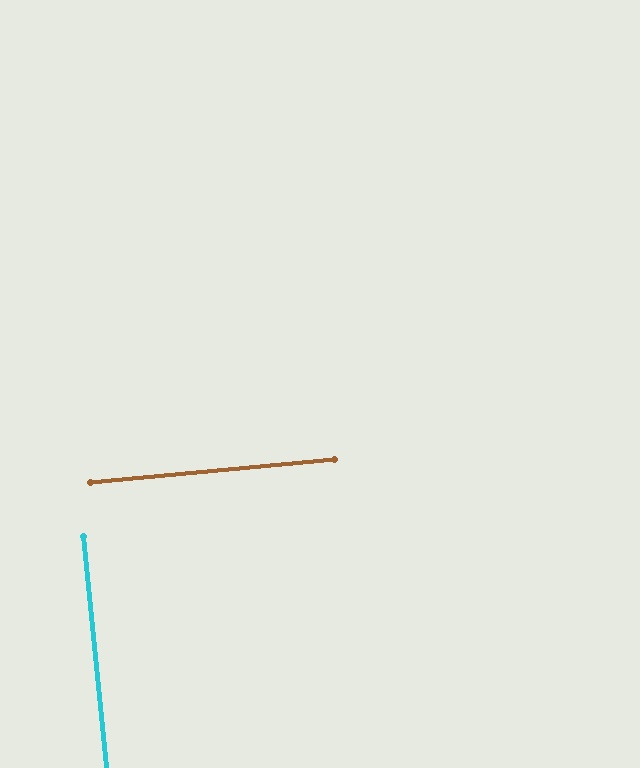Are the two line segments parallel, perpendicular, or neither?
Perpendicular — they meet at approximately 89°.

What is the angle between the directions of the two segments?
Approximately 89 degrees.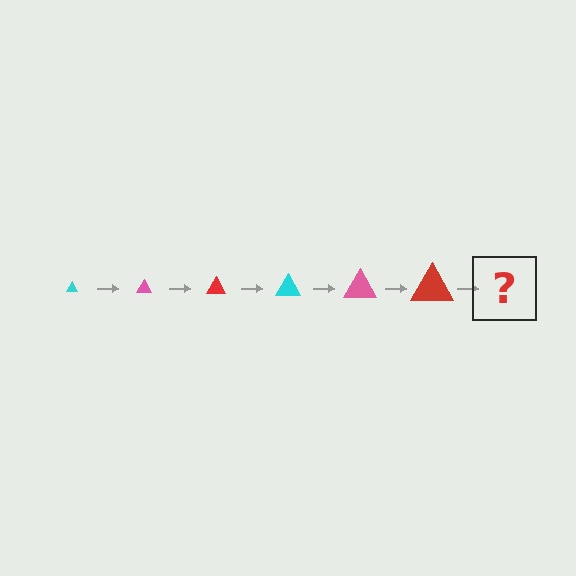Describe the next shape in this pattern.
It should be a cyan triangle, larger than the previous one.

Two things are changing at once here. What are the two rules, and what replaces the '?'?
The two rules are that the triangle grows larger each step and the color cycles through cyan, pink, and red. The '?' should be a cyan triangle, larger than the previous one.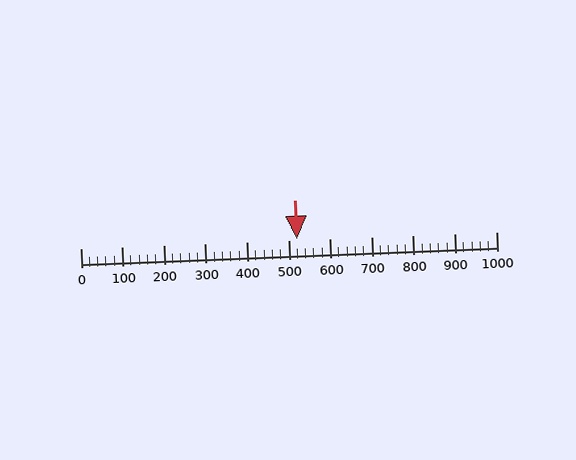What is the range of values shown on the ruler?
The ruler shows values from 0 to 1000.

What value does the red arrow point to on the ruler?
The red arrow points to approximately 520.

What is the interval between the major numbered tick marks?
The major tick marks are spaced 100 units apart.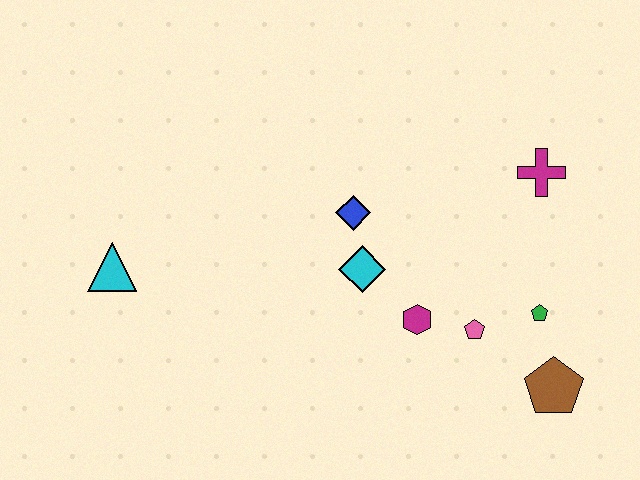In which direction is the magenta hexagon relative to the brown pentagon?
The magenta hexagon is to the left of the brown pentagon.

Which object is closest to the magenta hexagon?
The pink pentagon is closest to the magenta hexagon.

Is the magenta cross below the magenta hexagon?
No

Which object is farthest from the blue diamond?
The brown pentagon is farthest from the blue diamond.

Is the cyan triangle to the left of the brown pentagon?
Yes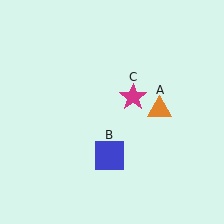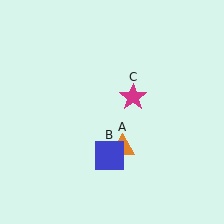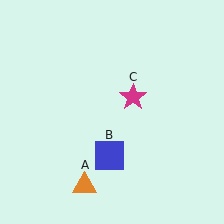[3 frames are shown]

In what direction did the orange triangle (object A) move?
The orange triangle (object A) moved down and to the left.